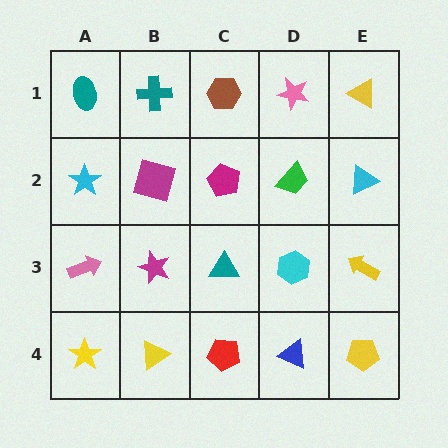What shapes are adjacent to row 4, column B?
A magenta star (row 3, column B), a yellow star (row 4, column A), a red pentagon (row 4, column C).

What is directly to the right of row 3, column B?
A teal triangle.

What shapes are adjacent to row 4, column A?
A pink arrow (row 3, column A), a yellow triangle (row 4, column B).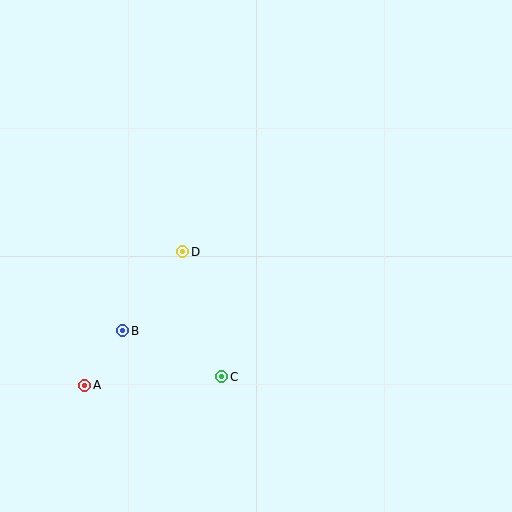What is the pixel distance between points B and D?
The distance between B and D is 99 pixels.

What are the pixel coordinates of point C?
Point C is at (222, 377).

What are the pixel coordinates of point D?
Point D is at (183, 252).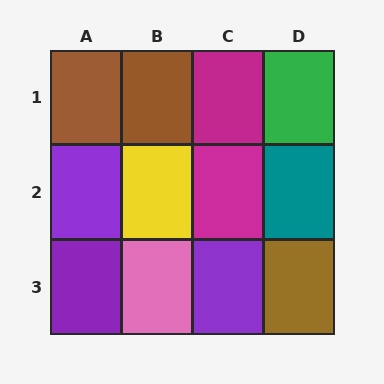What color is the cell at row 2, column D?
Teal.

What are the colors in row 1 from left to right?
Brown, brown, magenta, green.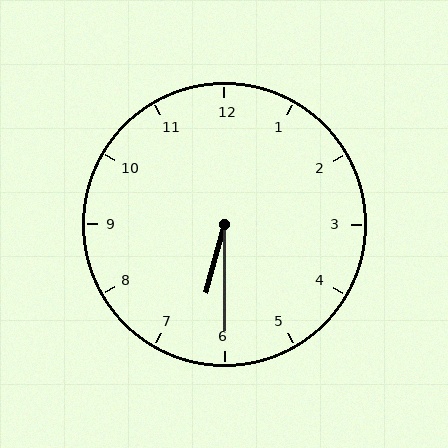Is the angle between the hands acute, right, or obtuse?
It is acute.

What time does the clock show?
6:30.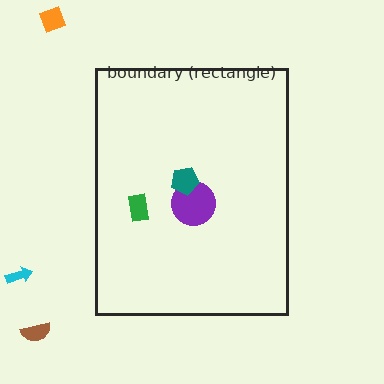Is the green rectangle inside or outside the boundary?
Inside.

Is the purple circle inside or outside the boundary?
Inside.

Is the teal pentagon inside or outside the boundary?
Inside.